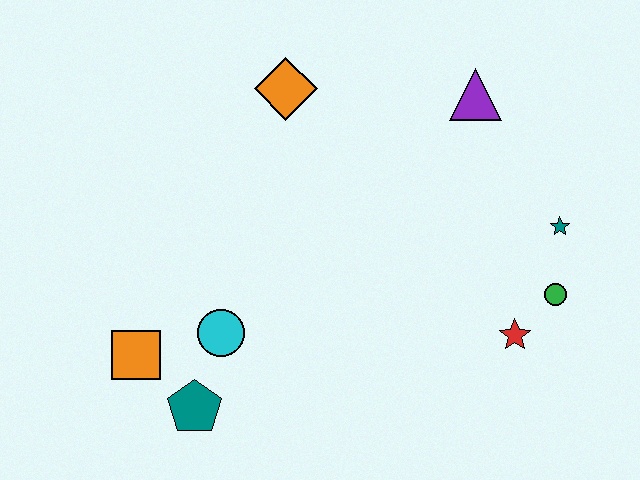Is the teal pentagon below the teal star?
Yes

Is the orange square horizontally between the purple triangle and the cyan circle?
No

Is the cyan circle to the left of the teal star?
Yes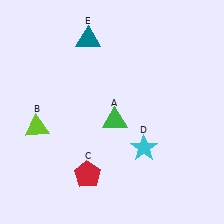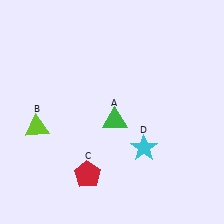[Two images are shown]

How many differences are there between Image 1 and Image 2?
There is 1 difference between the two images.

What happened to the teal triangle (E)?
The teal triangle (E) was removed in Image 2. It was in the top-left area of Image 1.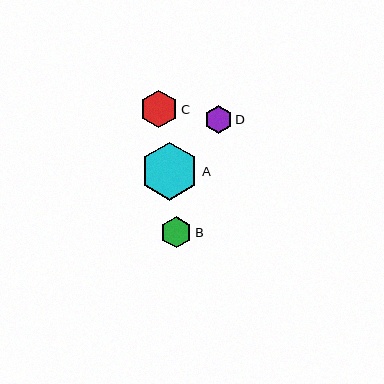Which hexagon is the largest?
Hexagon A is the largest with a size of approximately 58 pixels.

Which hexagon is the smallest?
Hexagon D is the smallest with a size of approximately 28 pixels.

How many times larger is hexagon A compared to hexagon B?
Hexagon A is approximately 1.9 times the size of hexagon B.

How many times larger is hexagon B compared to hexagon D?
Hexagon B is approximately 1.1 times the size of hexagon D.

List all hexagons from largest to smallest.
From largest to smallest: A, C, B, D.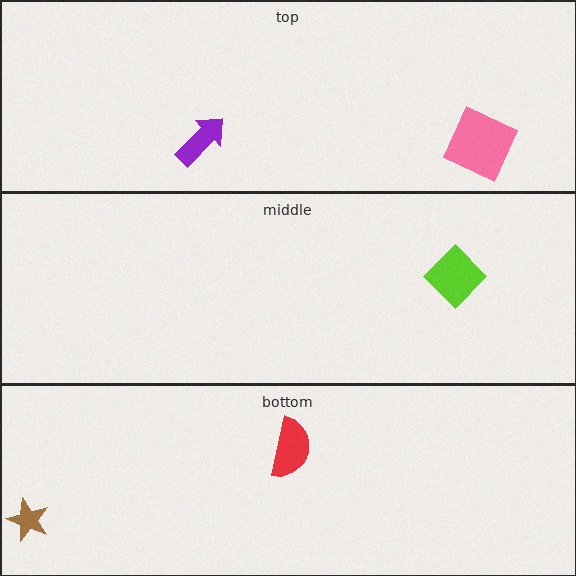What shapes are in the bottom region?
The brown star, the red semicircle.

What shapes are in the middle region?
The lime diamond.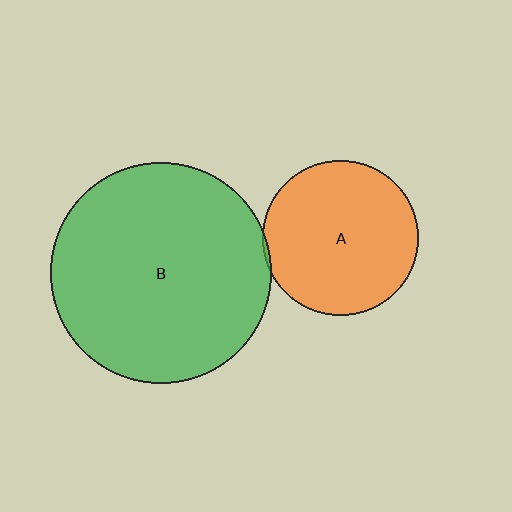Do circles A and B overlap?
Yes.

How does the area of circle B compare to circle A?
Approximately 2.0 times.